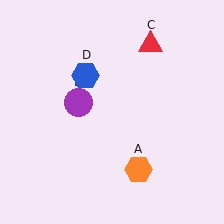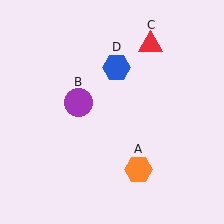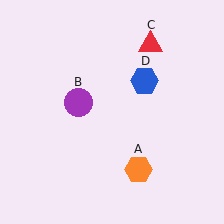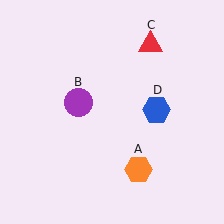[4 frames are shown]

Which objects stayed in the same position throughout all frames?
Orange hexagon (object A) and purple circle (object B) and red triangle (object C) remained stationary.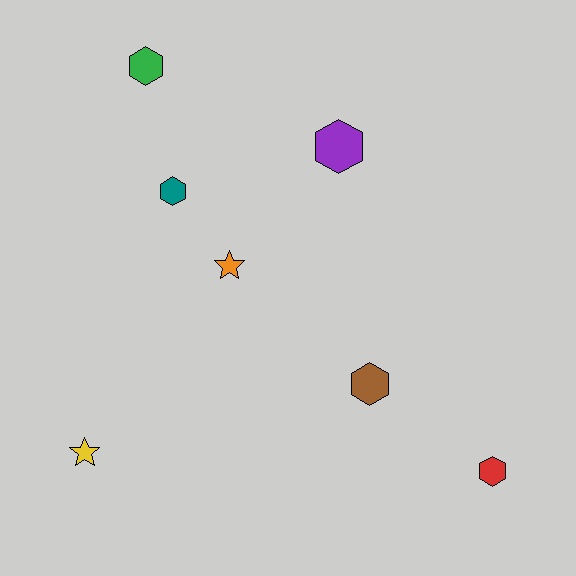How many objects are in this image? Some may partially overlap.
There are 7 objects.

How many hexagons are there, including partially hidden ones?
There are 5 hexagons.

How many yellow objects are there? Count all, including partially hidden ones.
There is 1 yellow object.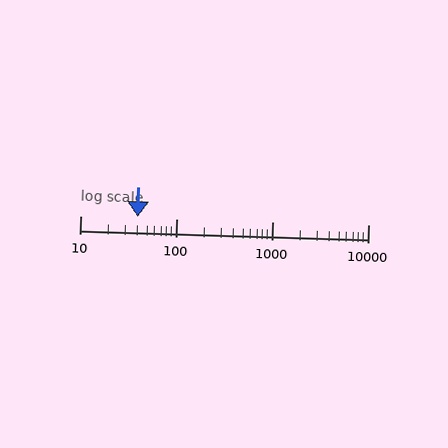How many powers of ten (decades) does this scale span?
The scale spans 3 decades, from 10 to 10000.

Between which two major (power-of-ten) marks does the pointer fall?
The pointer is between 10 and 100.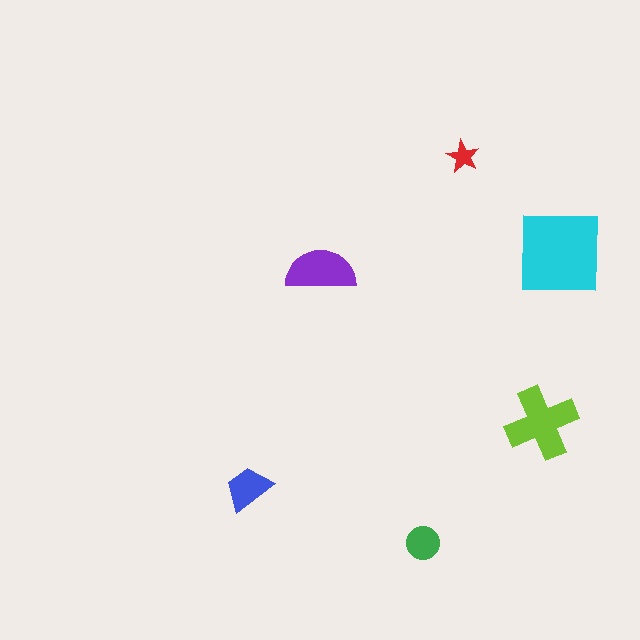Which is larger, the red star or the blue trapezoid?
The blue trapezoid.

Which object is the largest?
The cyan square.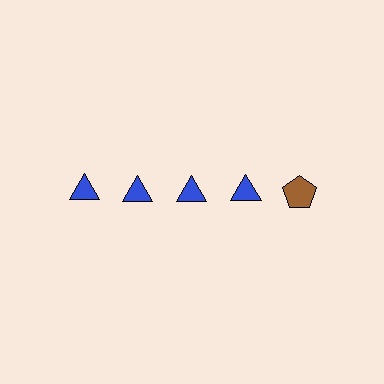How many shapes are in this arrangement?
There are 5 shapes arranged in a grid pattern.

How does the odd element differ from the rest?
It differs in both color (brown instead of blue) and shape (pentagon instead of triangle).